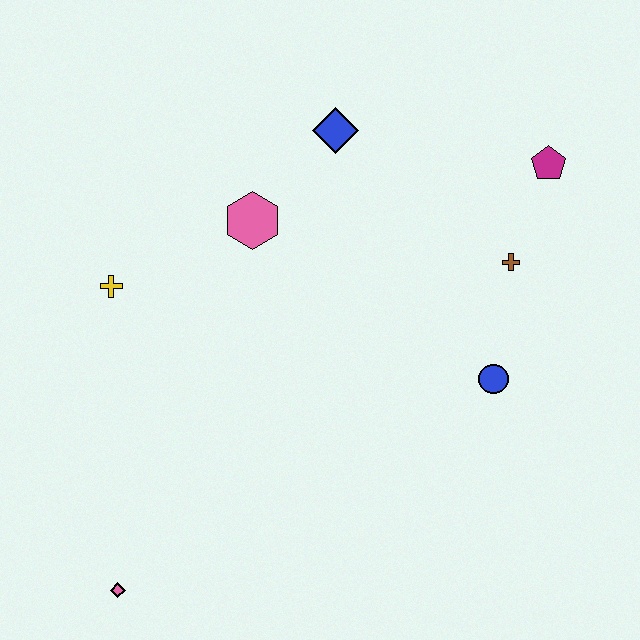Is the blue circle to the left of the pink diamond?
No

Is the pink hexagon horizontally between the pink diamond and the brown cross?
Yes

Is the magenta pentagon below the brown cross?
No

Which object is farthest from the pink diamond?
The magenta pentagon is farthest from the pink diamond.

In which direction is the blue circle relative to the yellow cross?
The blue circle is to the right of the yellow cross.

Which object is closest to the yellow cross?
The pink hexagon is closest to the yellow cross.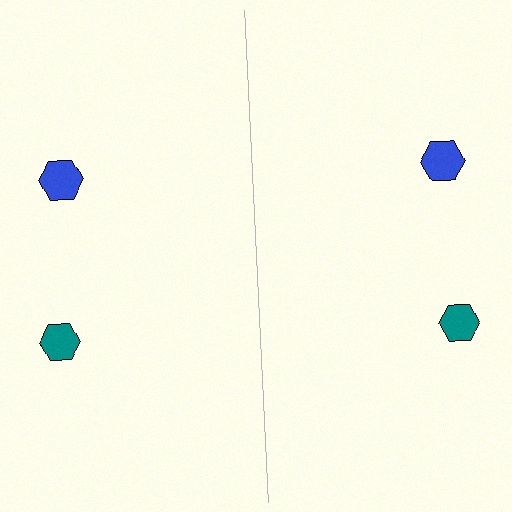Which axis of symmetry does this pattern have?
The pattern has a vertical axis of symmetry running through the center of the image.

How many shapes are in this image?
There are 4 shapes in this image.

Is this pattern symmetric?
Yes, this pattern has bilateral (reflection) symmetry.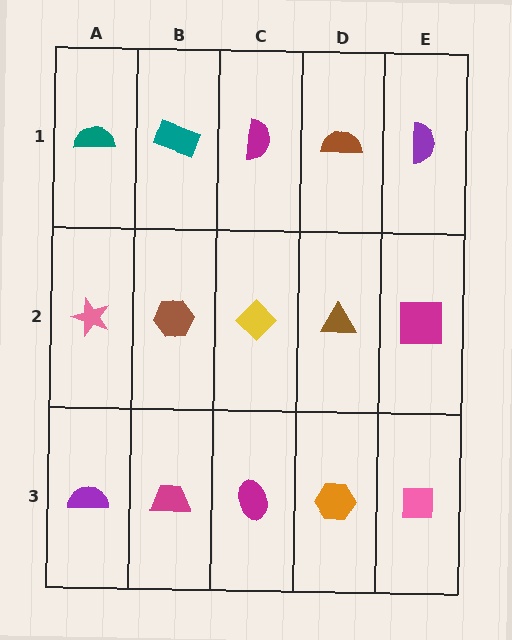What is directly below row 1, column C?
A yellow diamond.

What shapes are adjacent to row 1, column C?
A yellow diamond (row 2, column C), a teal rectangle (row 1, column B), a brown semicircle (row 1, column D).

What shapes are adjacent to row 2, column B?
A teal rectangle (row 1, column B), a magenta trapezoid (row 3, column B), a pink star (row 2, column A), a yellow diamond (row 2, column C).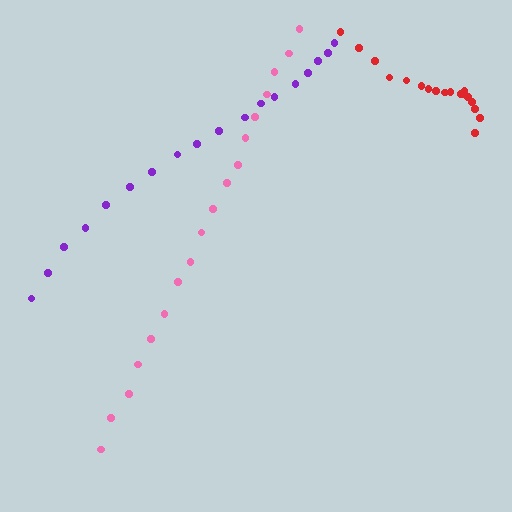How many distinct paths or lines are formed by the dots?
There are 3 distinct paths.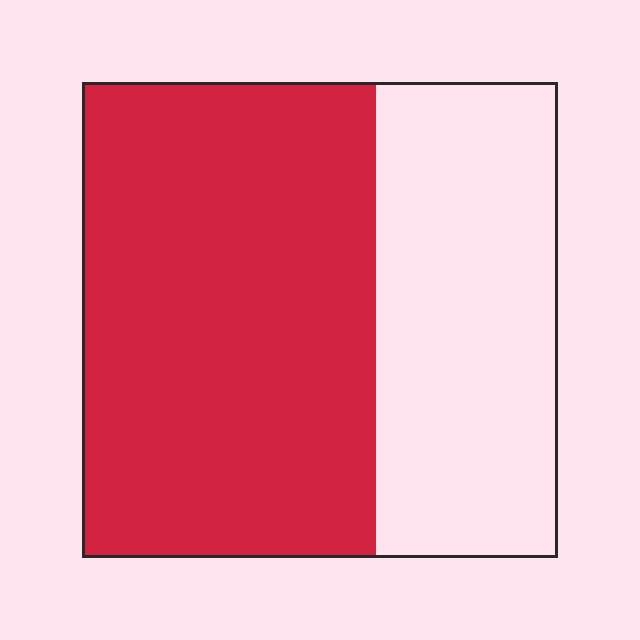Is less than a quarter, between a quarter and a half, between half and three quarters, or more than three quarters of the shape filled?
Between half and three quarters.